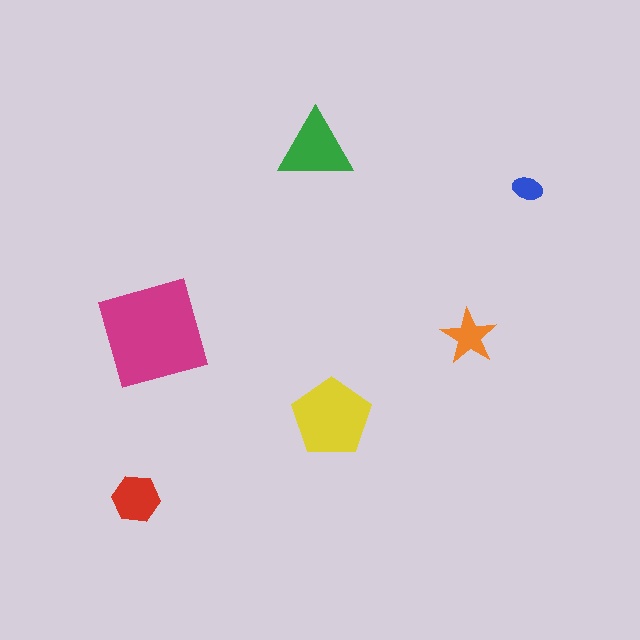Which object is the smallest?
The blue ellipse.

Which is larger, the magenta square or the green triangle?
The magenta square.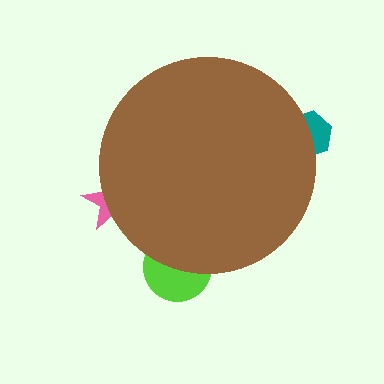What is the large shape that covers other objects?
A brown circle.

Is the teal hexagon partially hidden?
Yes, the teal hexagon is partially hidden behind the brown circle.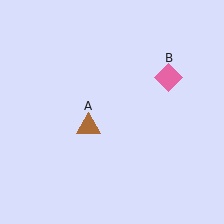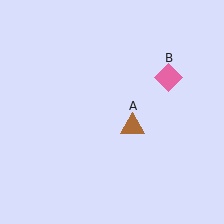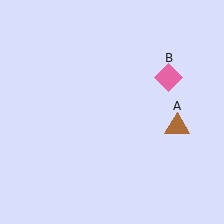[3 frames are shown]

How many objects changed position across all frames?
1 object changed position: brown triangle (object A).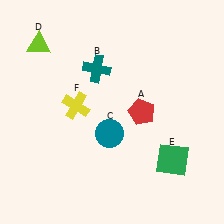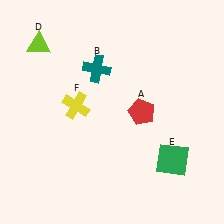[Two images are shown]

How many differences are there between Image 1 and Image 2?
There is 1 difference between the two images.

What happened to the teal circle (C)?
The teal circle (C) was removed in Image 2. It was in the bottom-left area of Image 1.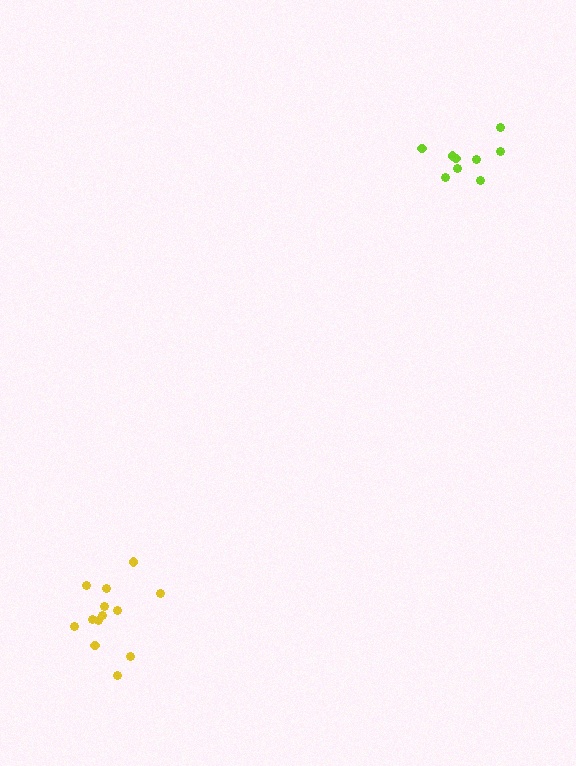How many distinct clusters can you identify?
There are 2 distinct clusters.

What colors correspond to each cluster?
The clusters are colored: yellow, lime.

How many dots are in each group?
Group 1: 13 dots, Group 2: 9 dots (22 total).